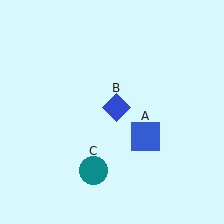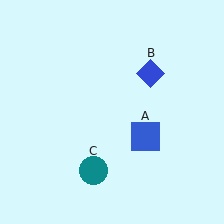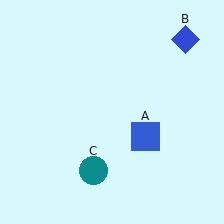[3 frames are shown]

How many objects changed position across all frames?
1 object changed position: blue diamond (object B).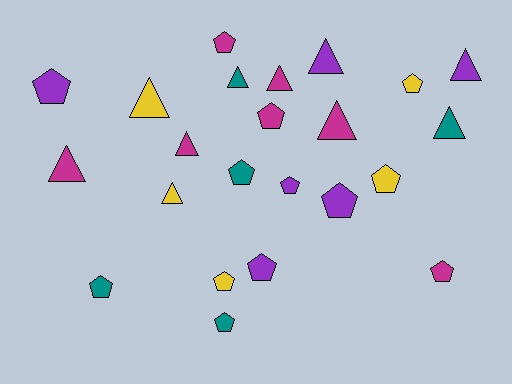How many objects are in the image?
There are 23 objects.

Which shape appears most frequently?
Pentagon, with 13 objects.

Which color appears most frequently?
Magenta, with 7 objects.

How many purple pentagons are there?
There are 4 purple pentagons.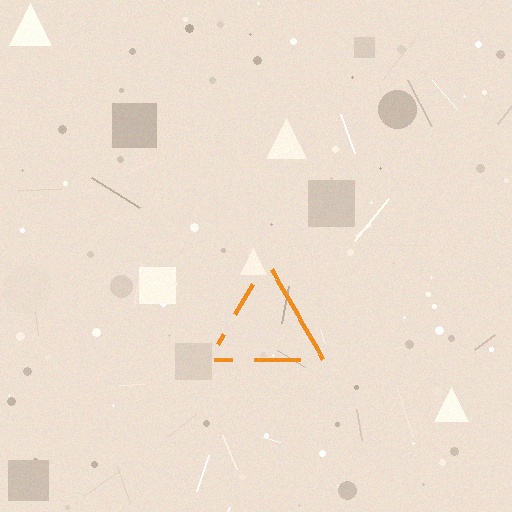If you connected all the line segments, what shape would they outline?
They would outline a triangle.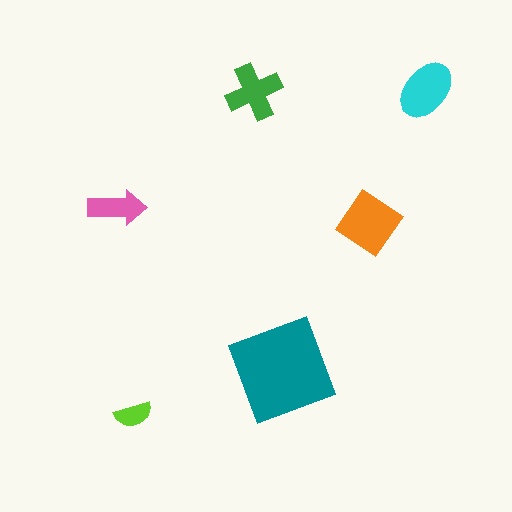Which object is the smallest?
The lime semicircle.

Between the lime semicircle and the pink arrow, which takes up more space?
The pink arrow.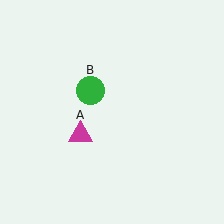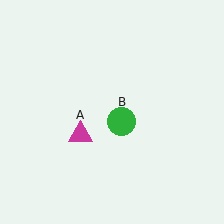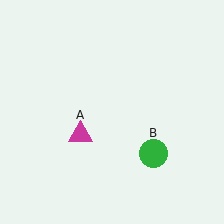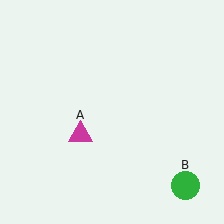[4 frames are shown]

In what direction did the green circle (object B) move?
The green circle (object B) moved down and to the right.